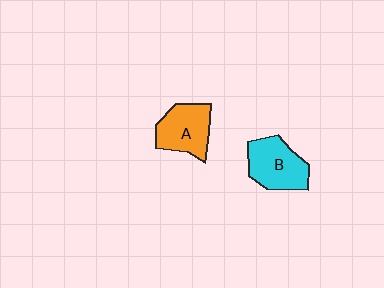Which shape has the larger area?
Shape B (cyan).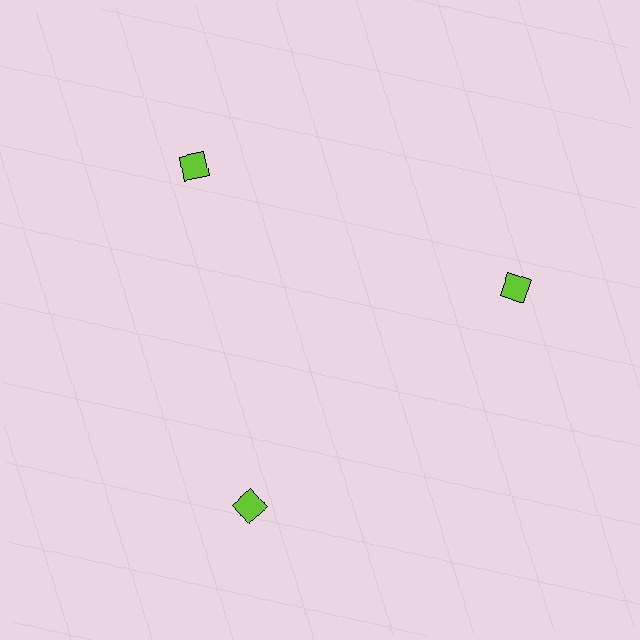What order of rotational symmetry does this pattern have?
This pattern has 3-fold rotational symmetry.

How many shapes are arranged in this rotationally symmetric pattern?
There are 3 shapes, arranged in 3 groups of 1.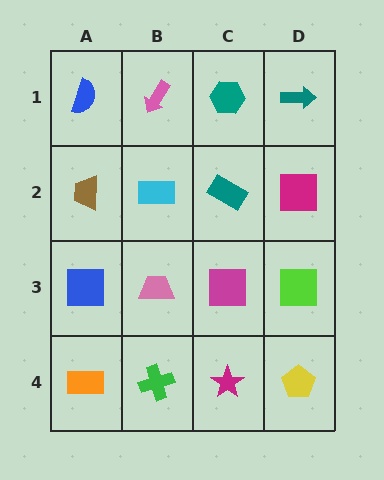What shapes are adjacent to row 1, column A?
A brown trapezoid (row 2, column A), a pink arrow (row 1, column B).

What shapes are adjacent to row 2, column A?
A blue semicircle (row 1, column A), a blue square (row 3, column A), a cyan rectangle (row 2, column B).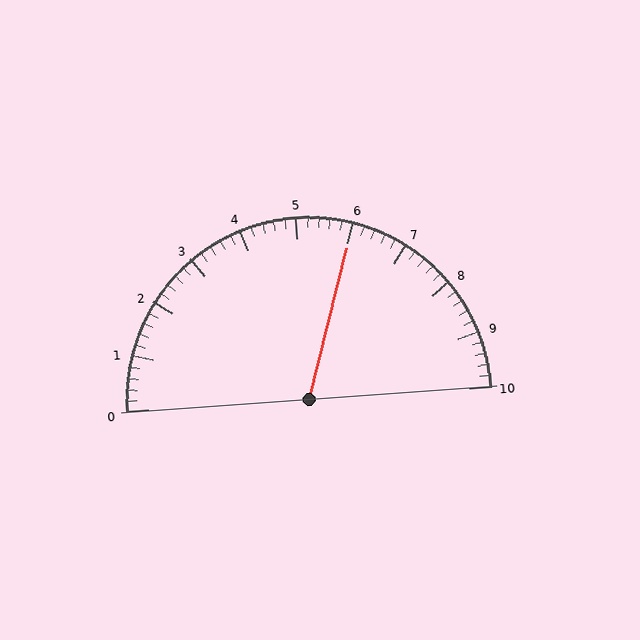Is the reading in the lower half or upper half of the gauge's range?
The reading is in the upper half of the range (0 to 10).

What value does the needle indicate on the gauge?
The needle indicates approximately 6.0.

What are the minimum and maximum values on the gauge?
The gauge ranges from 0 to 10.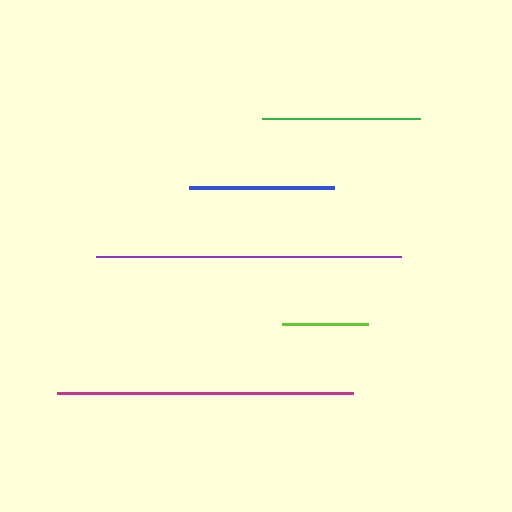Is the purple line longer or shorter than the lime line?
The purple line is longer than the lime line.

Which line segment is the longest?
The purple line is the longest at approximately 305 pixels.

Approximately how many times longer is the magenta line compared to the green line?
The magenta line is approximately 1.9 times the length of the green line.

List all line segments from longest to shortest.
From longest to shortest: purple, magenta, green, blue, lime.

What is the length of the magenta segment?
The magenta segment is approximately 296 pixels long.